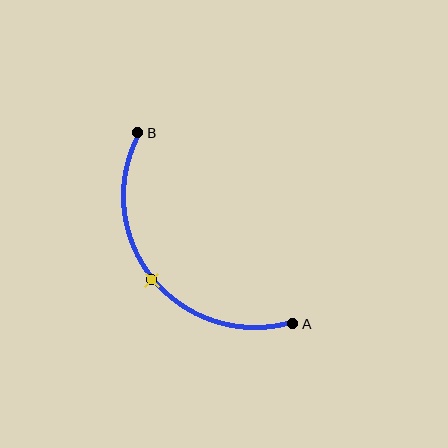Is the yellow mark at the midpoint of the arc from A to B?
Yes. The yellow mark lies on the arc at equal arc-length from both A and B — it is the arc midpoint.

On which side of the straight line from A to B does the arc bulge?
The arc bulges below and to the left of the straight line connecting A and B.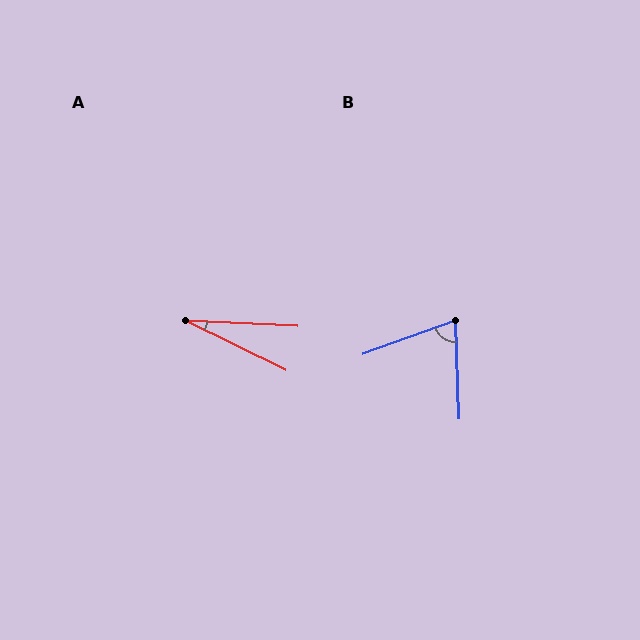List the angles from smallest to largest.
A (23°), B (72°).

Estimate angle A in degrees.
Approximately 23 degrees.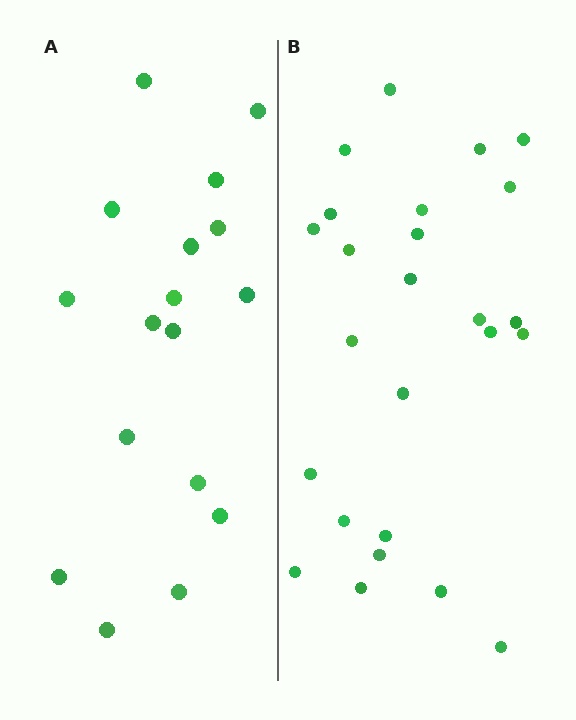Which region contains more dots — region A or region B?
Region B (the right region) has more dots.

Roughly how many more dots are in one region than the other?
Region B has roughly 8 or so more dots than region A.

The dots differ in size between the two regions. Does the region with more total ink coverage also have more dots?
No. Region A has more total ink coverage because its dots are larger, but region B actually contains more individual dots. Total area can be misleading — the number of items is what matters here.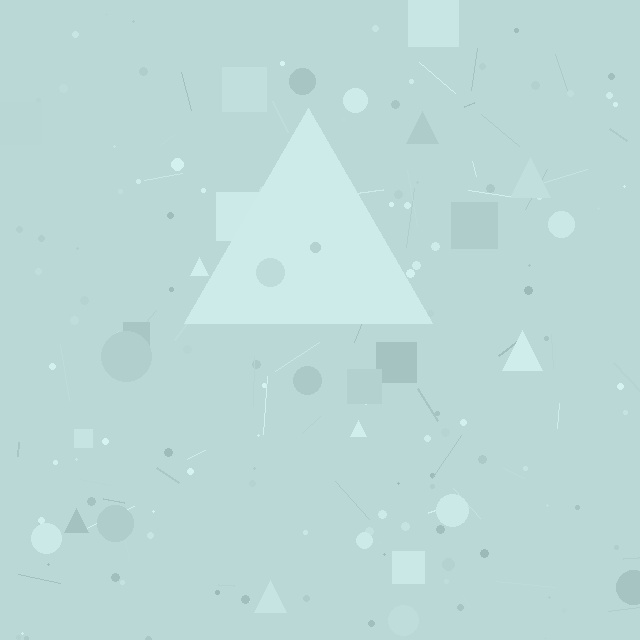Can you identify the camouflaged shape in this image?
The camouflaged shape is a triangle.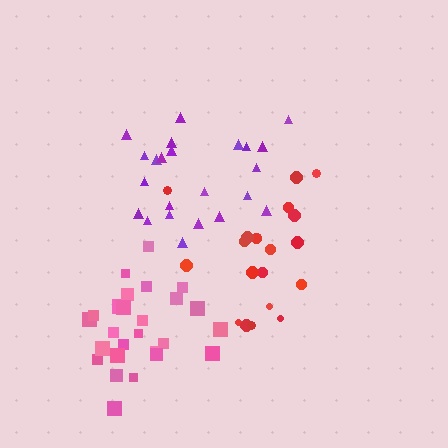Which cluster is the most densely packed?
Pink.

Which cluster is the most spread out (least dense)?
Purple.